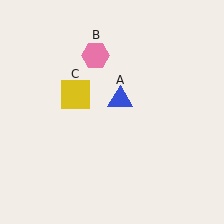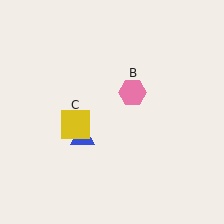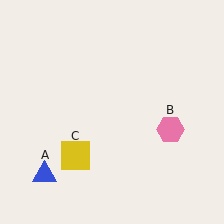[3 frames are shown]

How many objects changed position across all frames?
3 objects changed position: blue triangle (object A), pink hexagon (object B), yellow square (object C).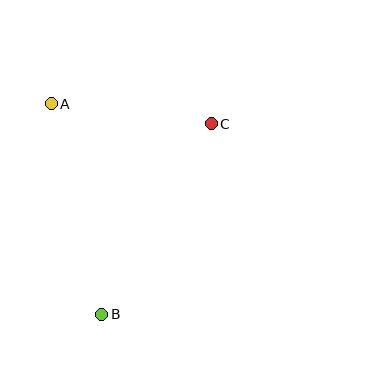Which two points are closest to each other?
Points A and C are closest to each other.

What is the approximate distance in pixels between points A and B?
The distance between A and B is approximately 217 pixels.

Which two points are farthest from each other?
Points B and C are farthest from each other.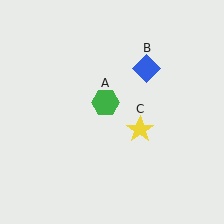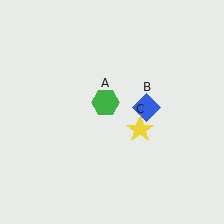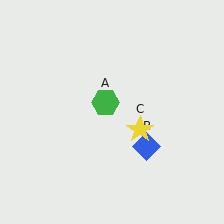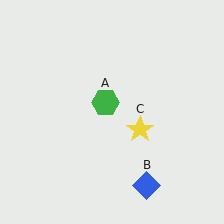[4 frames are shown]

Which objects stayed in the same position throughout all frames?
Green hexagon (object A) and yellow star (object C) remained stationary.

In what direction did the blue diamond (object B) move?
The blue diamond (object B) moved down.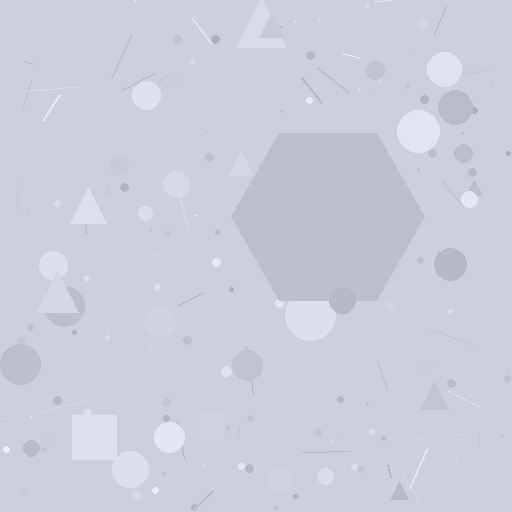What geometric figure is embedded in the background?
A hexagon is embedded in the background.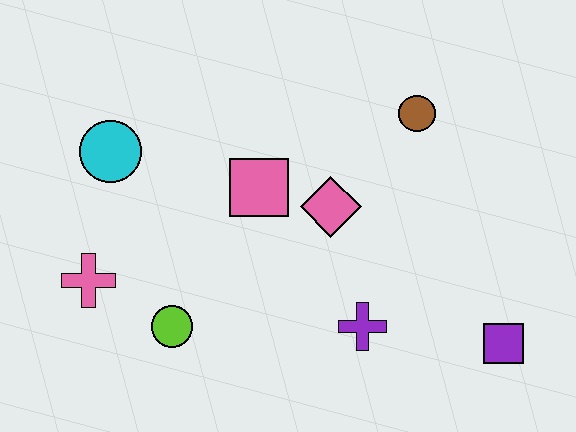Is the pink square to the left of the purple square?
Yes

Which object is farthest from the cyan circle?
The purple square is farthest from the cyan circle.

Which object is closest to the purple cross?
The pink diamond is closest to the purple cross.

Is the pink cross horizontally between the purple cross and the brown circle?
No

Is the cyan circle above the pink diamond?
Yes